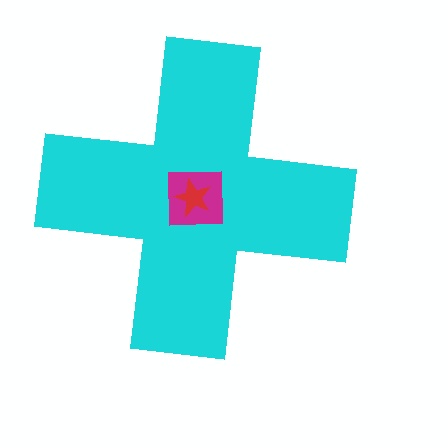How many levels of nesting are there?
3.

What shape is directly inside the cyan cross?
The magenta square.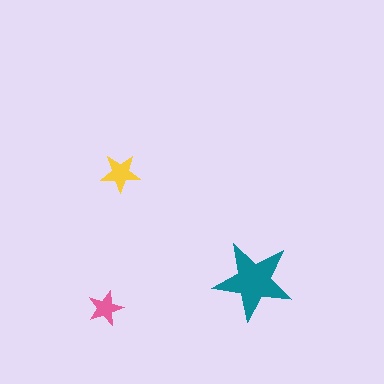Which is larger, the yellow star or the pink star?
The yellow one.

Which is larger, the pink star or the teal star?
The teal one.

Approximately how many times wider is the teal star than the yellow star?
About 2 times wider.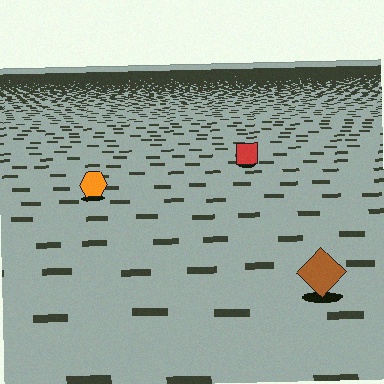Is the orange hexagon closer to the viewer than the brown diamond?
No. The brown diamond is closer — you can tell from the texture gradient: the ground texture is coarser near it.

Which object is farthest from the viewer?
The red square is farthest from the viewer. It appears smaller and the ground texture around it is denser.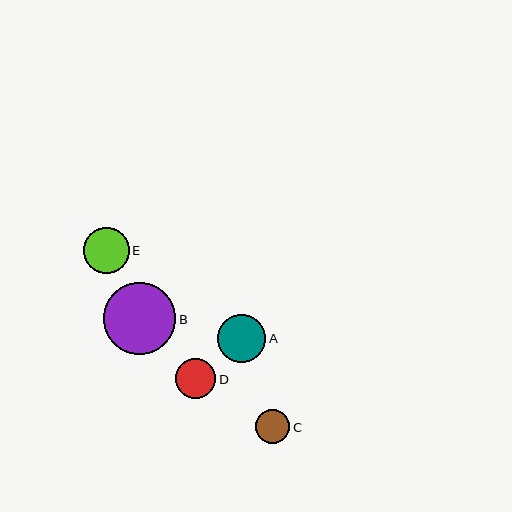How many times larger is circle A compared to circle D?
Circle A is approximately 1.2 times the size of circle D.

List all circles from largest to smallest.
From largest to smallest: B, A, E, D, C.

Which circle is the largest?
Circle B is the largest with a size of approximately 72 pixels.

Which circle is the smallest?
Circle C is the smallest with a size of approximately 34 pixels.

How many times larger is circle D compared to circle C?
Circle D is approximately 1.2 times the size of circle C.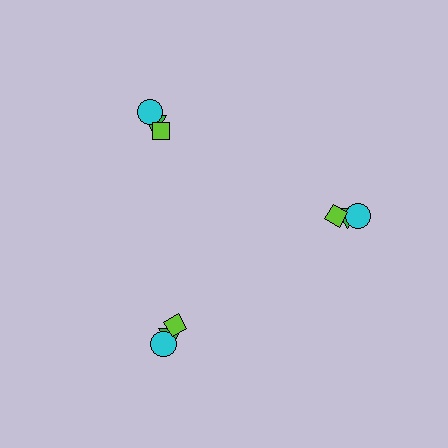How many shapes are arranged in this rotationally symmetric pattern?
There are 9 shapes, arranged in 3 groups of 3.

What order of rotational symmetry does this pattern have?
This pattern has 3-fold rotational symmetry.